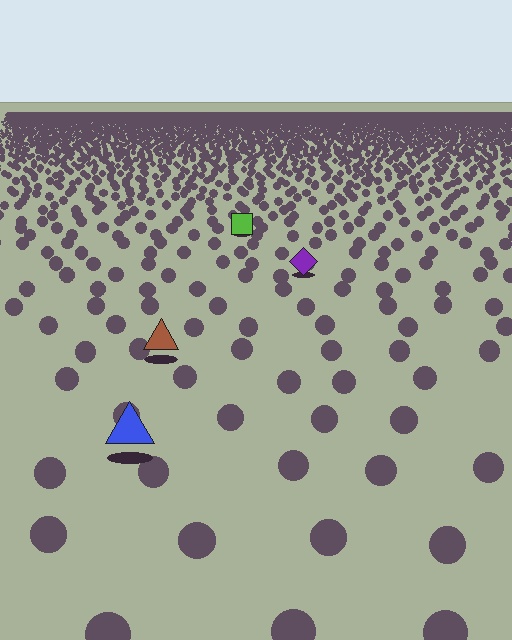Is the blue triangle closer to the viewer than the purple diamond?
Yes. The blue triangle is closer — you can tell from the texture gradient: the ground texture is coarser near it.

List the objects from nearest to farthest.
From nearest to farthest: the blue triangle, the brown triangle, the purple diamond, the lime square.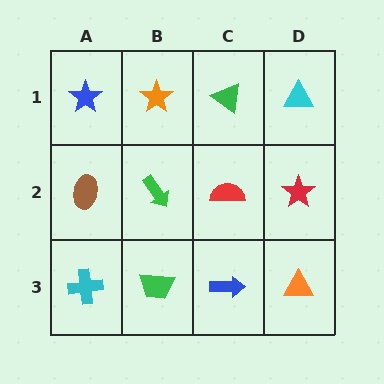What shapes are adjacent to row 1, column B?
A green arrow (row 2, column B), a blue star (row 1, column A), a green triangle (row 1, column C).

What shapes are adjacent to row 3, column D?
A red star (row 2, column D), a blue arrow (row 3, column C).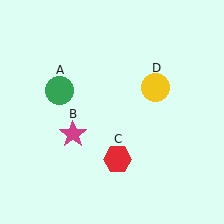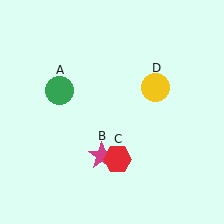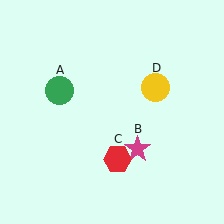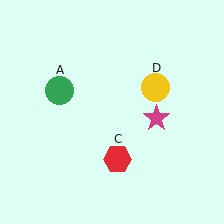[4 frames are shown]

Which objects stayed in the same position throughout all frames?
Green circle (object A) and red hexagon (object C) and yellow circle (object D) remained stationary.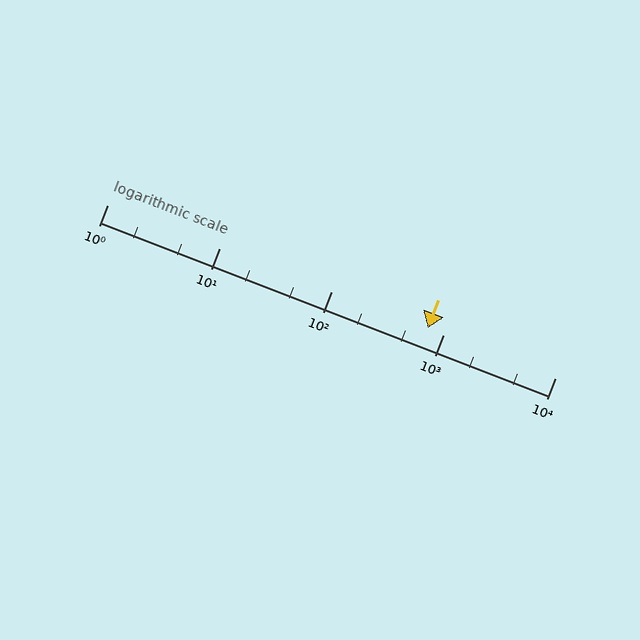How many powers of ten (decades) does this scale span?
The scale spans 4 decades, from 1 to 10000.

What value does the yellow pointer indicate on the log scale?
The pointer indicates approximately 730.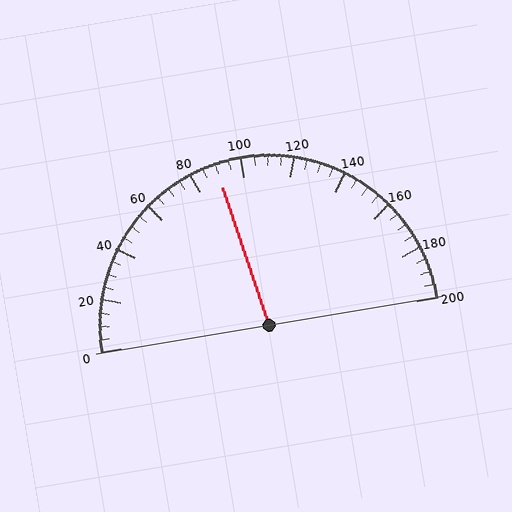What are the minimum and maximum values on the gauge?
The gauge ranges from 0 to 200.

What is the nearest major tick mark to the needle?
The nearest major tick mark is 80.